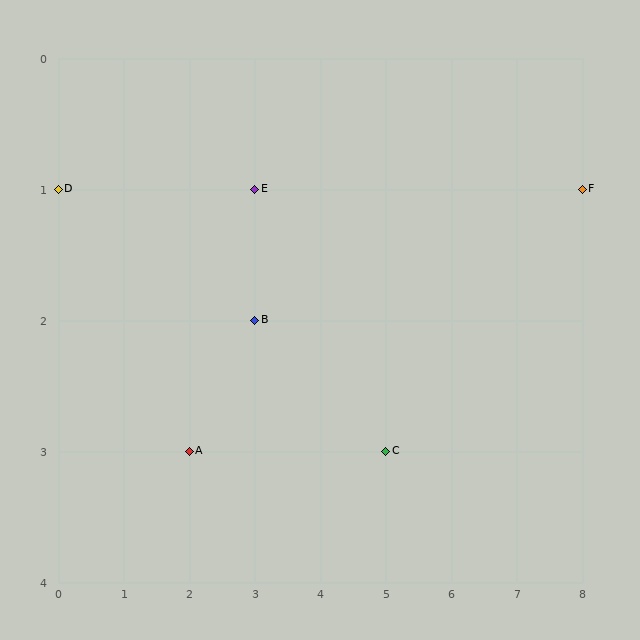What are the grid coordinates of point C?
Point C is at grid coordinates (5, 3).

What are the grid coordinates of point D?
Point D is at grid coordinates (0, 1).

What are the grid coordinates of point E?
Point E is at grid coordinates (3, 1).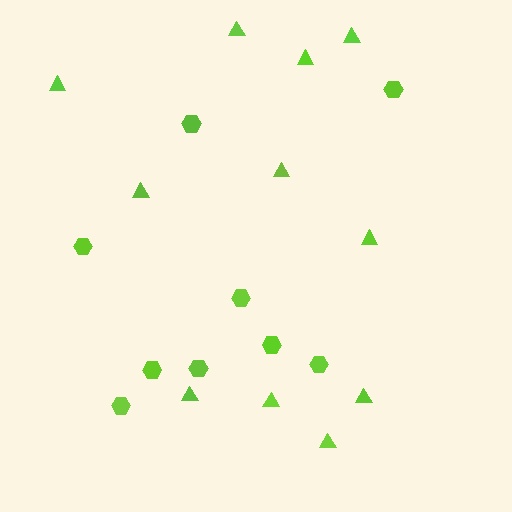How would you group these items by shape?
There are 2 groups: one group of hexagons (9) and one group of triangles (11).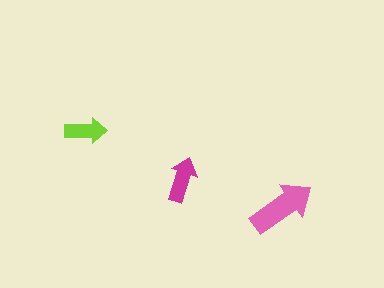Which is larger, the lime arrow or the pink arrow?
The pink one.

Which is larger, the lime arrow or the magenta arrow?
The magenta one.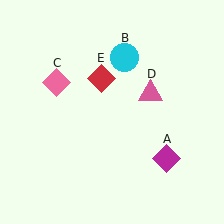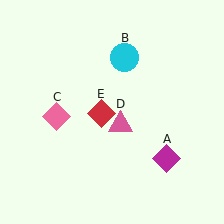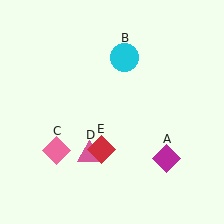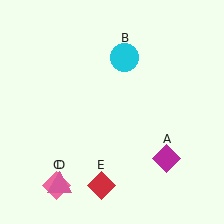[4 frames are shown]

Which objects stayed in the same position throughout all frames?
Magenta diamond (object A) and cyan circle (object B) remained stationary.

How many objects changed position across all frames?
3 objects changed position: pink diamond (object C), pink triangle (object D), red diamond (object E).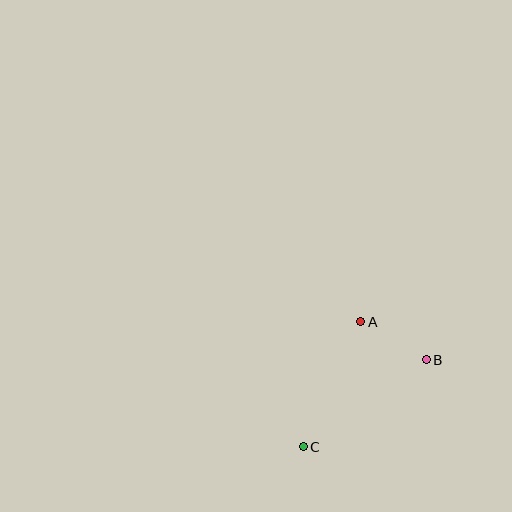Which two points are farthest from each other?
Points B and C are farthest from each other.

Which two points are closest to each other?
Points A and B are closest to each other.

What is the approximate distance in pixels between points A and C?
The distance between A and C is approximately 138 pixels.